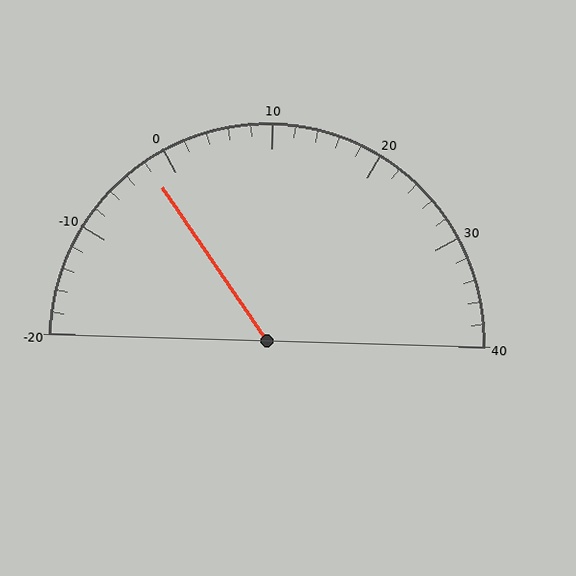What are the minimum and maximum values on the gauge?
The gauge ranges from -20 to 40.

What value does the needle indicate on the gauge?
The needle indicates approximately -2.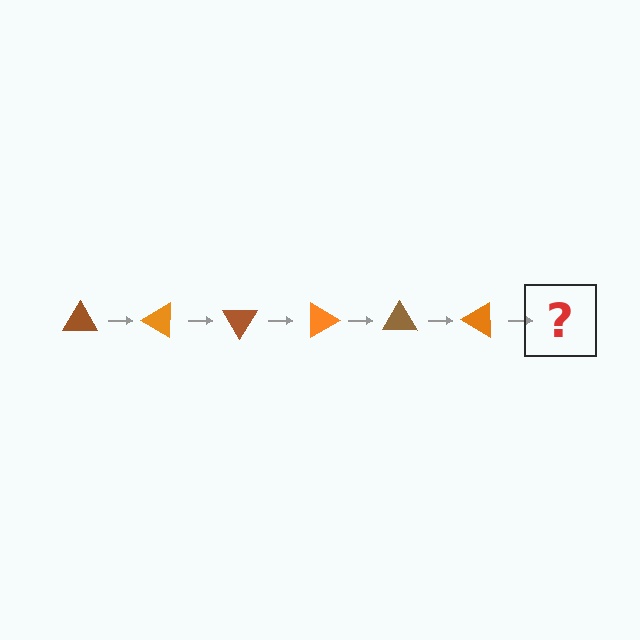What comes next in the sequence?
The next element should be a brown triangle, rotated 180 degrees from the start.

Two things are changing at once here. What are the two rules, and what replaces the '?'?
The two rules are that it rotates 30 degrees each step and the color cycles through brown and orange. The '?' should be a brown triangle, rotated 180 degrees from the start.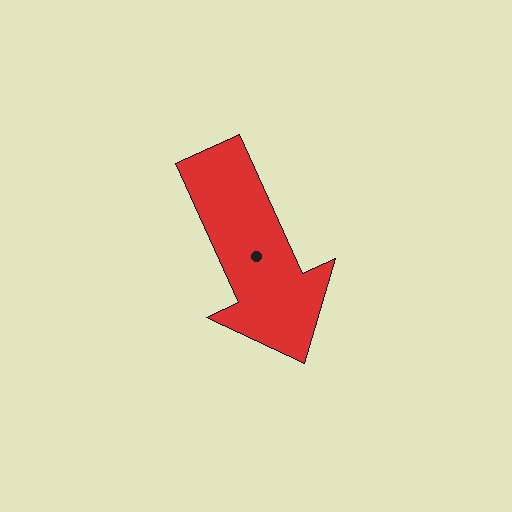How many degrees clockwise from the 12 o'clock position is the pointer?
Approximately 156 degrees.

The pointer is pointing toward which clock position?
Roughly 5 o'clock.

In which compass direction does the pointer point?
Southeast.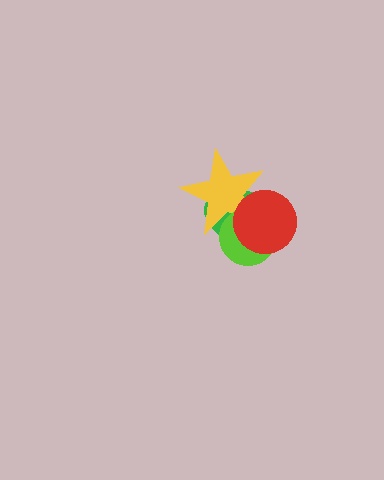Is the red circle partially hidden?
No, no other shape covers it.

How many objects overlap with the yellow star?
3 objects overlap with the yellow star.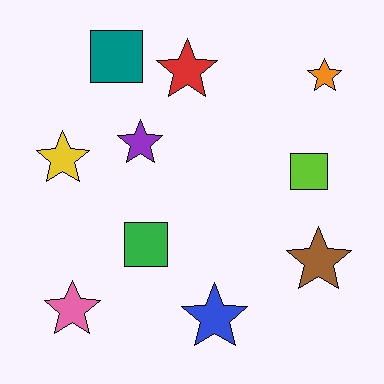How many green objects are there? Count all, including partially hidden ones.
There is 1 green object.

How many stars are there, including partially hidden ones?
There are 7 stars.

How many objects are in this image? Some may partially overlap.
There are 10 objects.